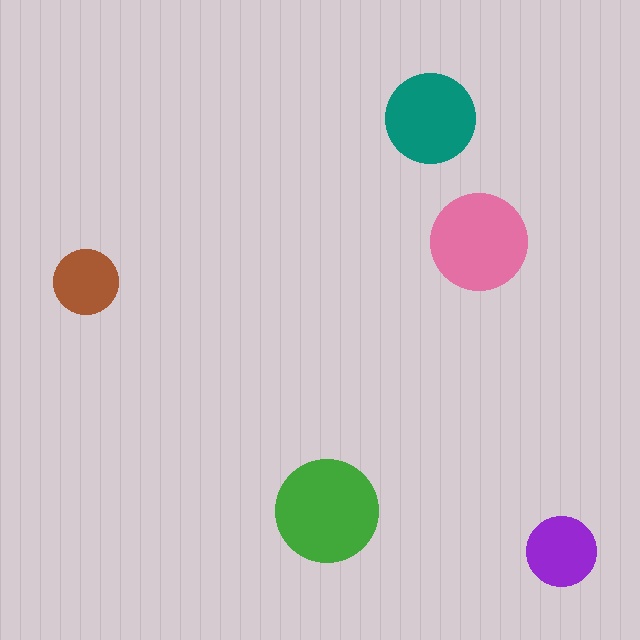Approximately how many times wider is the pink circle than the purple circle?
About 1.5 times wider.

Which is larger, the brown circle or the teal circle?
The teal one.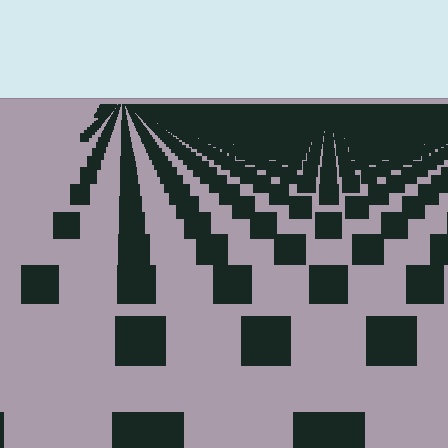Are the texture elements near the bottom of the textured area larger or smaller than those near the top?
Larger. Near the bottom, elements are closer to the viewer and appear at a bigger on-screen size.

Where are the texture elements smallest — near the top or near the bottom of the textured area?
Near the top.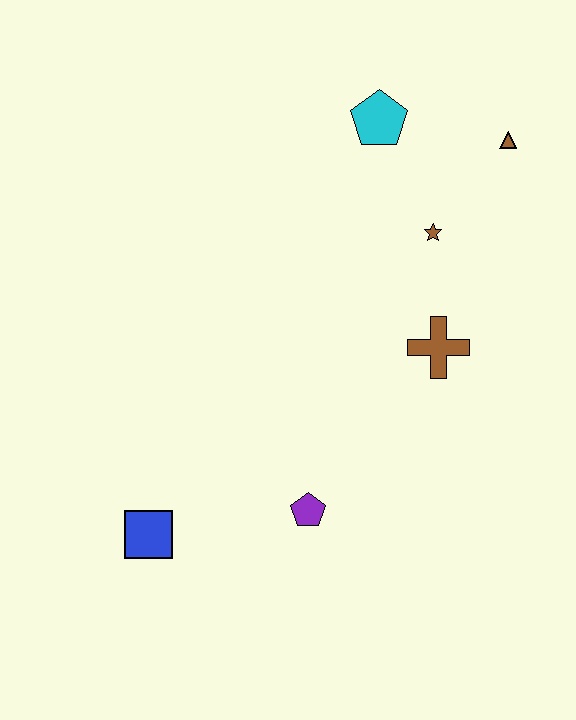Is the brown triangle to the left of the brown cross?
No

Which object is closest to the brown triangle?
The brown star is closest to the brown triangle.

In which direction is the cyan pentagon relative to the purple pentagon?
The cyan pentagon is above the purple pentagon.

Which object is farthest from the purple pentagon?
The brown triangle is farthest from the purple pentagon.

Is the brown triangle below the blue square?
No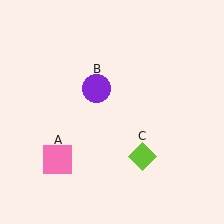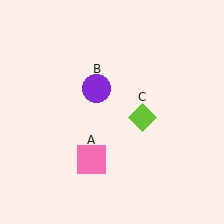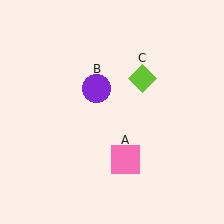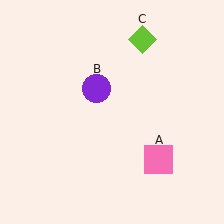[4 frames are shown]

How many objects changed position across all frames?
2 objects changed position: pink square (object A), lime diamond (object C).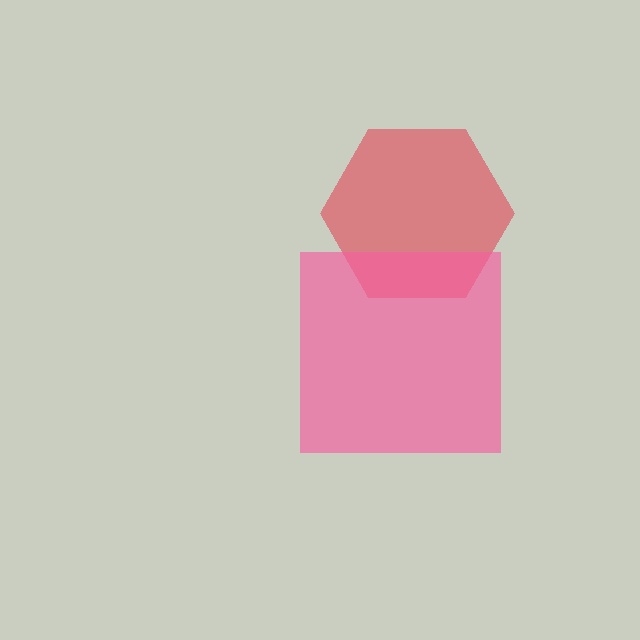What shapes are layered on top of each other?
The layered shapes are: a red hexagon, a pink square.